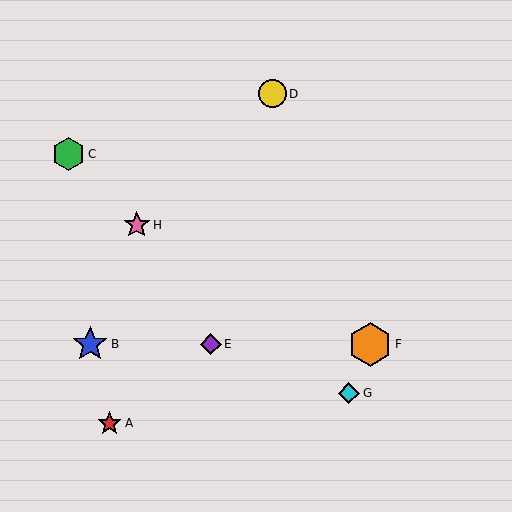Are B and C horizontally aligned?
No, B is at y≈344 and C is at y≈154.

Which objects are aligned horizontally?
Objects B, E, F are aligned horizontally.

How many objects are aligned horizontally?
3 objects (B, E, F) are aligned horizontally.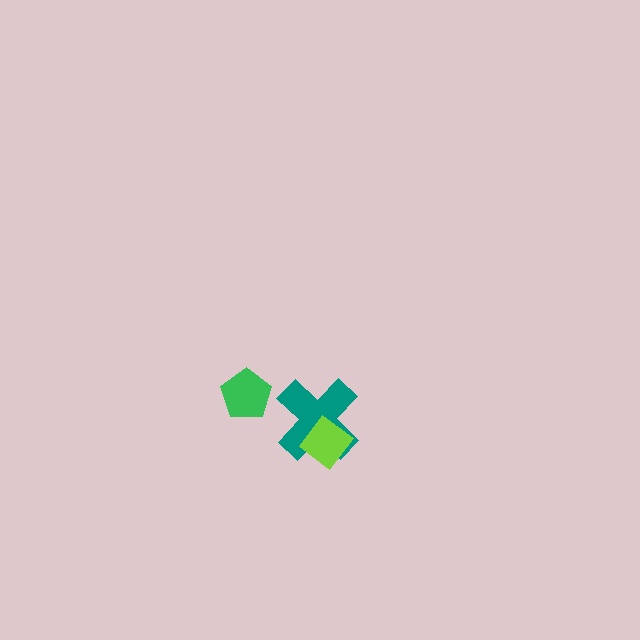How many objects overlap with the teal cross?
1 object overlaps with the teal cross.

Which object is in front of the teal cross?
The lime diamond is in front of the teal cross.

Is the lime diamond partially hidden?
No, no other shape covers it.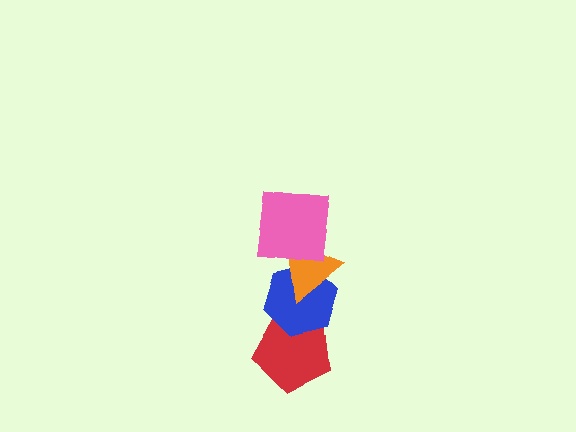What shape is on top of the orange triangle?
The pink square is on top of the orange triangle.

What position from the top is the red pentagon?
The red pentagon is 4th from the top.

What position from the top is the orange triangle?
The orange triangle is 2nd from the top.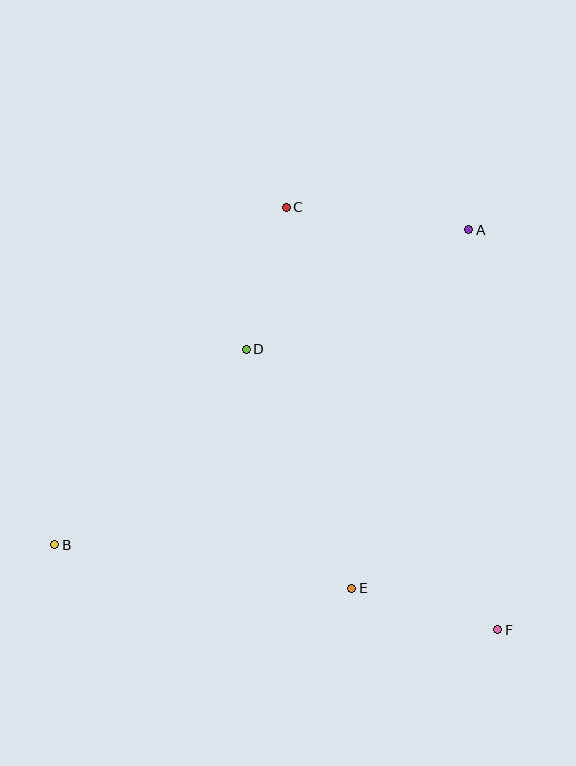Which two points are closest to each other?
Points C and D are closest to each other.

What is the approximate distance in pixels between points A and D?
The distance between A and D is approximately 252 pixels.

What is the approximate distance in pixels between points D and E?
The distance between D and E is approximately 261 pixels.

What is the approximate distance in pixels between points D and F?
The distance between D and F is approximately 377 pixels.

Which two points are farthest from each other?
Points A and B are farthest from each other.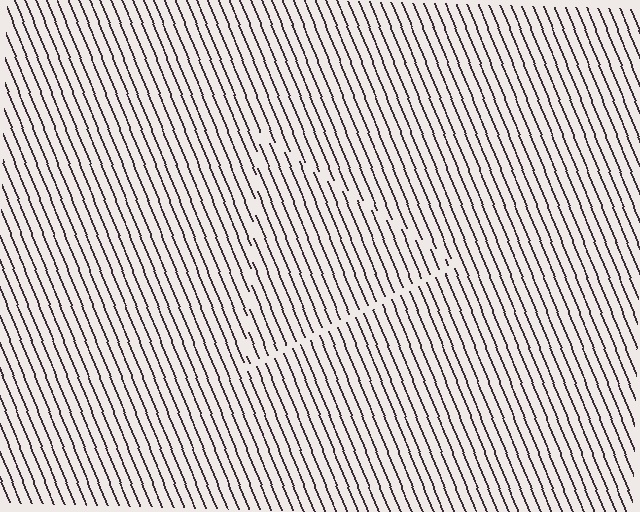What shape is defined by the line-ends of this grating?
An illusory triangle. The interior of the shape contains the same grating, shifted by half a period — the contour is defined by the phase discontinuity where line-ends from the inner and outer gratings abut.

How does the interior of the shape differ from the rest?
The interior of the shape contains the same grating, shifted by half a period — the contour is defined by the phase discontinuity where line-ends from the inner and outer gratings abut.